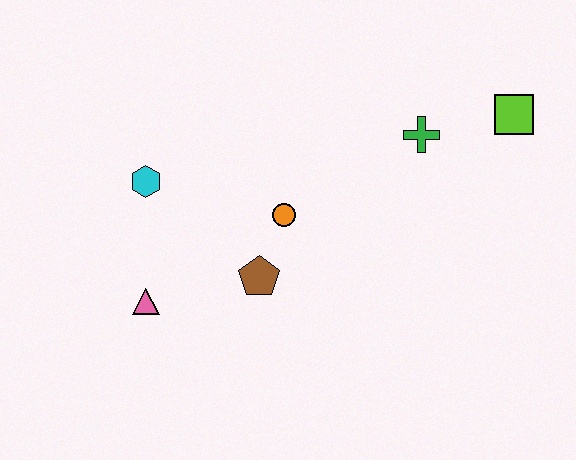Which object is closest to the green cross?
The lime square is closest to the green cross.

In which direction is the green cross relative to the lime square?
The green cross is to the left of the lime square.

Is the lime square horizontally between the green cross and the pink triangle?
No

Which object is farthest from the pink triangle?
The lime square is farthest from the pink triangle.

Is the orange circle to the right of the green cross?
No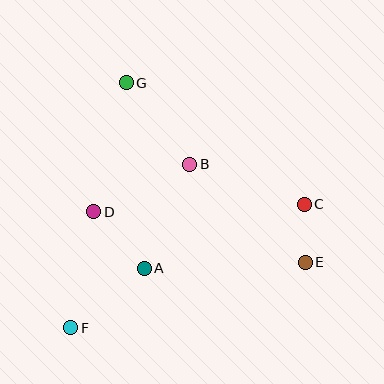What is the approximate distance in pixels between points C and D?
The distance between C and D is approximately 211 pixels.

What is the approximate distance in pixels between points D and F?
The distance between D and F is approximately 118 pixels.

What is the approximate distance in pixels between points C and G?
The distance between C and G is approximately 216 pixels.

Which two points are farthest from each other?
Points C and F are farthest from each other.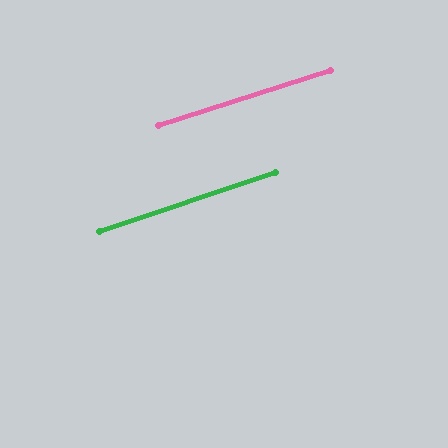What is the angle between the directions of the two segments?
Approximately 1 degree.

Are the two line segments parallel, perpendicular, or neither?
Parallel — their directions differ by only 1.3°.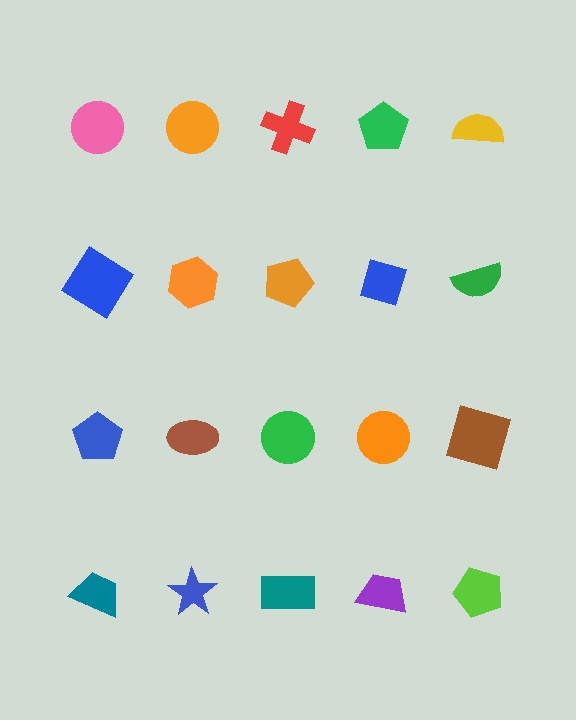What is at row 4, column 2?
A blue star.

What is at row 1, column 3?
A red cross.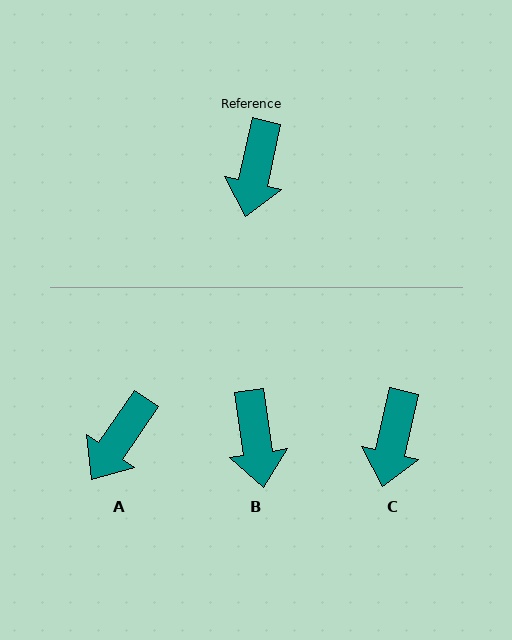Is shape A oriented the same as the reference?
No, it is off by about 22 degrees.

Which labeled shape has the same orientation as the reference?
C.